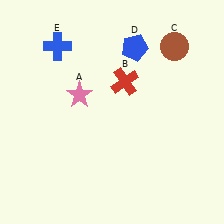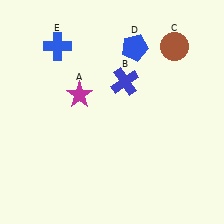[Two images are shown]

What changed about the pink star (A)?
In Image 1, A is pink. In Image 2, it changed to magenta.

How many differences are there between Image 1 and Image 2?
There are 2 differences between the two images.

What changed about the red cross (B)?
In Image 1, B is red. In Image 2, it changed to blue.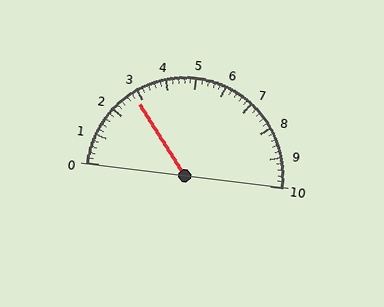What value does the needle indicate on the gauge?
The needle indicates approximately 2.8.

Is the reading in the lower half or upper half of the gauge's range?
The reading is in the lower half of the range (0 to 10).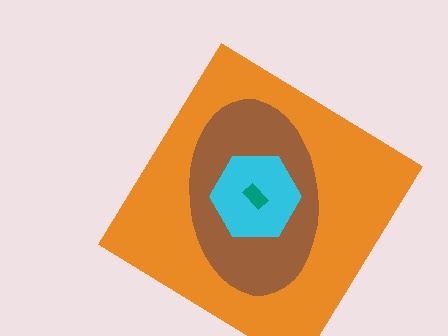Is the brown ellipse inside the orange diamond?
Yes.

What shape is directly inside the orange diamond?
The brown ellipse.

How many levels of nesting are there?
4.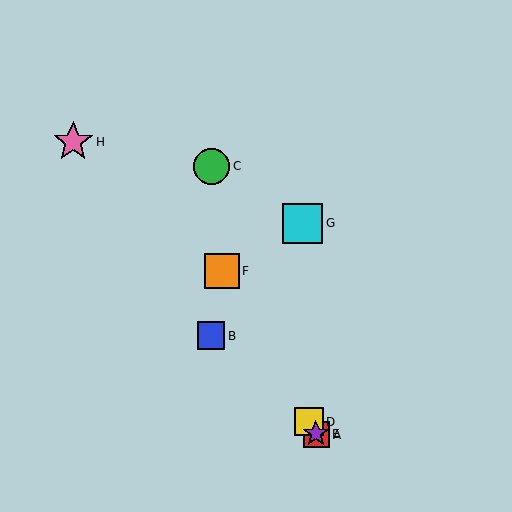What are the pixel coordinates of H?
Object H is at (73, 142).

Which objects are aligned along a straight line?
Objects A, D, E, F are aligned along a straight line.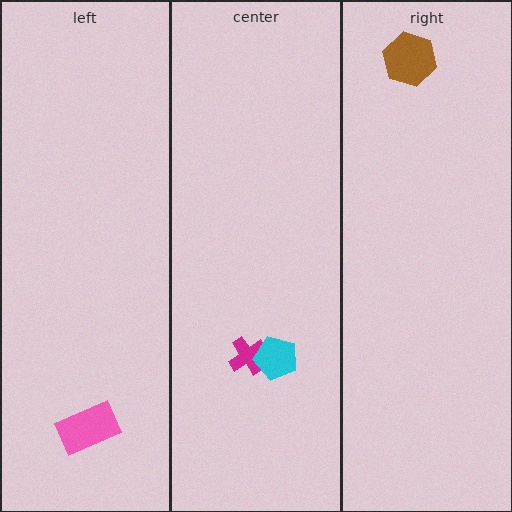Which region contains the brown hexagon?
The right region.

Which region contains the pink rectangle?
The left region.